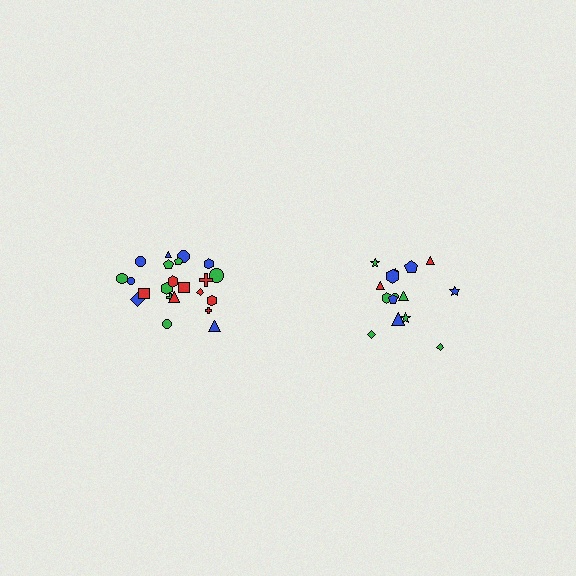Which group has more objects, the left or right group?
The left group.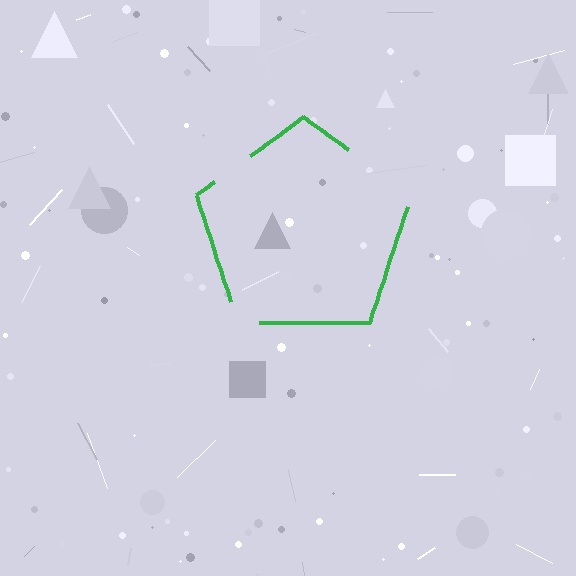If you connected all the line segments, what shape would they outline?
They would outline a pentagon.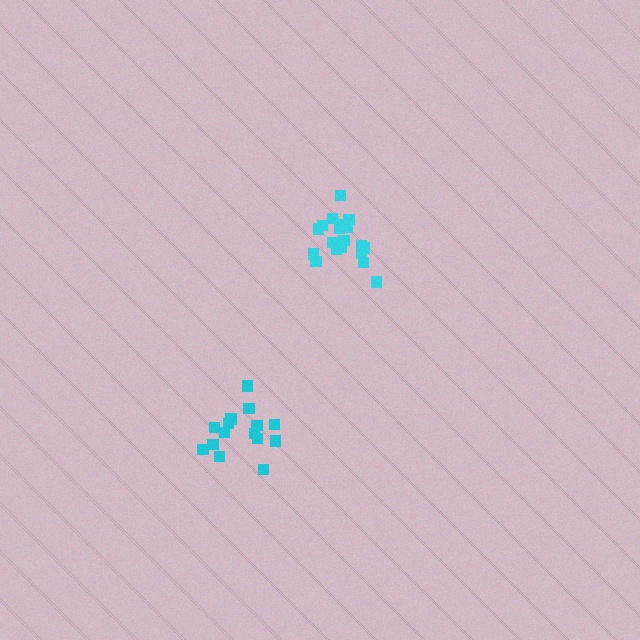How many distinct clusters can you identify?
There are 2 distinct clusters.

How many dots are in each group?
Group 1: 15 dots, Group 2: 20 dots (35 total).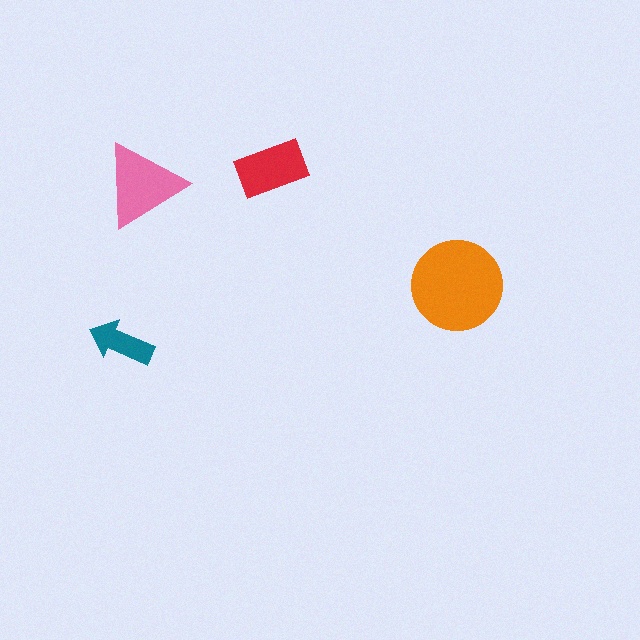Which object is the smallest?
The teal arrow.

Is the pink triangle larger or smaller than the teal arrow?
Larger.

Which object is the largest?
The orange circle.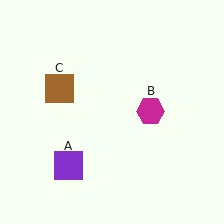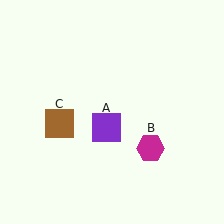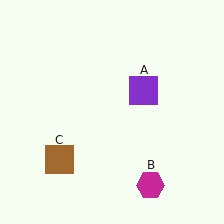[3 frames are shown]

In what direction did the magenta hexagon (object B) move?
The magenta hexagon (object B) moved down.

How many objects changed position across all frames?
3 objects changed position: purple square (object A), magenta hexagon (object B), brown square (object C).